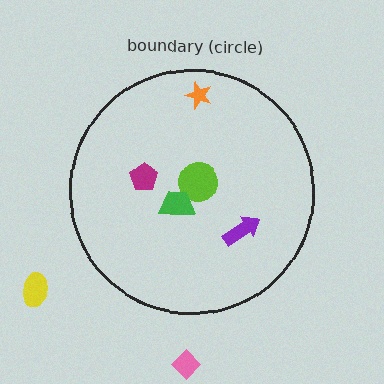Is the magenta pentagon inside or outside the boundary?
Inside.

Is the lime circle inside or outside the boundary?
Inside.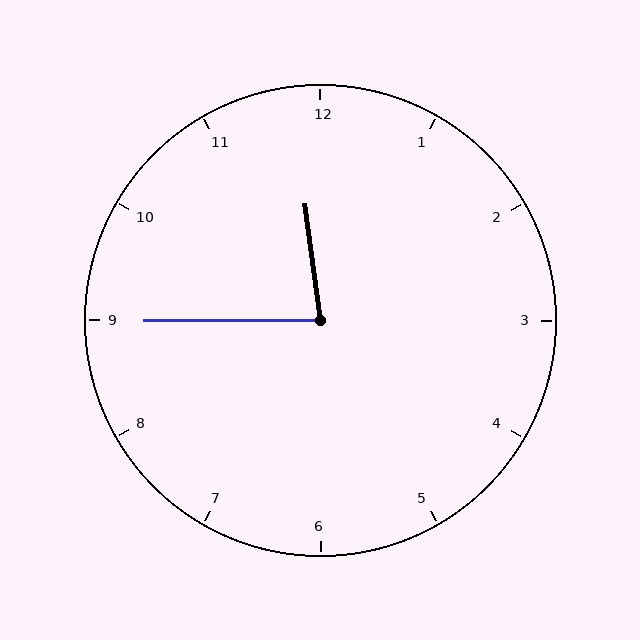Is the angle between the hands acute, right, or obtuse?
It is acute.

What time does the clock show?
11:45.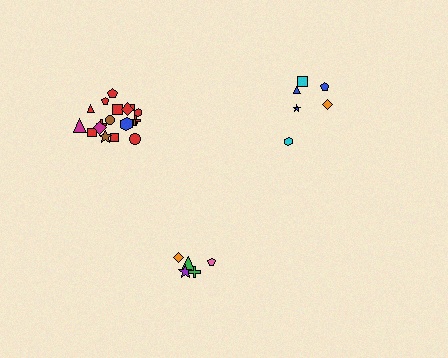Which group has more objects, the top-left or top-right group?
The top-left group.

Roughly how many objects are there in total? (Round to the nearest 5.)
Roughly 30 objects in total.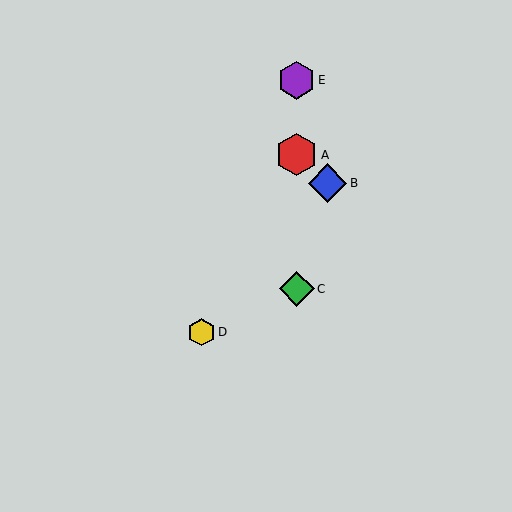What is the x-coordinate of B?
Object B is at x≈328.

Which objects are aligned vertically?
Objects A, C, E are aligned vertically.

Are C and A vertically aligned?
Yes, both are at x≈297.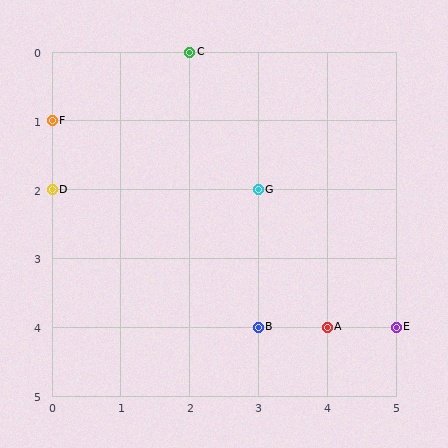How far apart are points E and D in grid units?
Points E and D are 5 columns and 2 rows apart (about 5.4 grid units diagonally).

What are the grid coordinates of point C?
Point C is at grid coordinates (2, 0).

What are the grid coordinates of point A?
Point A is at grid coordinates (4, 4).